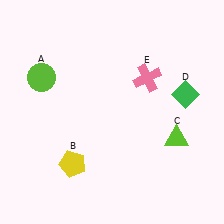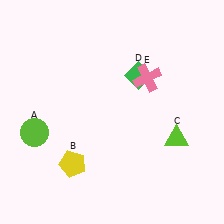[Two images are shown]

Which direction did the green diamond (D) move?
The green diamond (D) moved left.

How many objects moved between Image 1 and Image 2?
2 objects moved between the two images.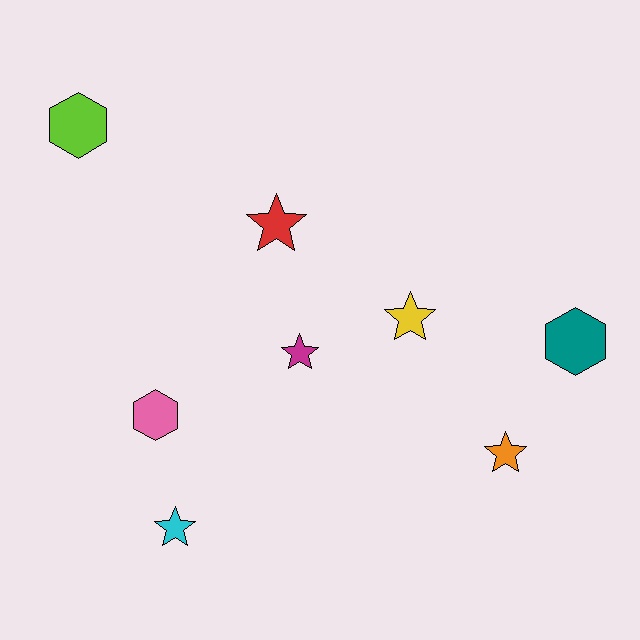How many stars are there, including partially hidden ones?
There are 5 stars.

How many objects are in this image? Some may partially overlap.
There are 8 objects.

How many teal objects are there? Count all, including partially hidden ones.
There is 1 teal object.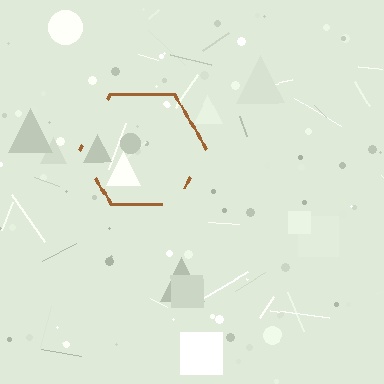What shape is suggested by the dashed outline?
The dashed outline suggests a hexagon.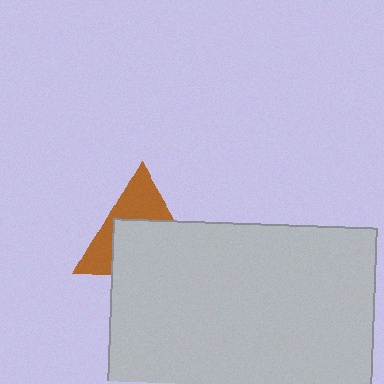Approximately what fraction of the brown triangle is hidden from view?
Roughly 57% of the brown triangle is hidden behind the light gray rectangle.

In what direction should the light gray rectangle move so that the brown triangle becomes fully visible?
The light gray rectangle should move down. That is the shortest direction to clear the overlap and leave the brown triangle fully visible.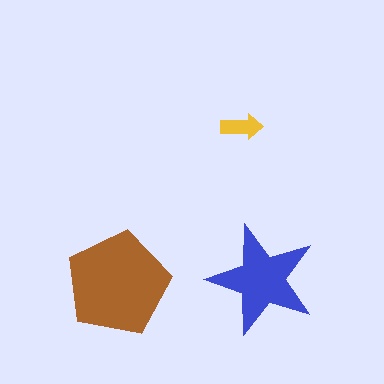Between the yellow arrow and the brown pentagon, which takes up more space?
The brown pentagon.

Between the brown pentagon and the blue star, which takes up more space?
The brown pentagon.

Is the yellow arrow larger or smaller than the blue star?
Smaller.